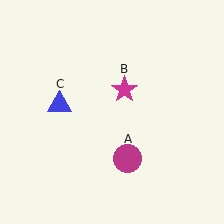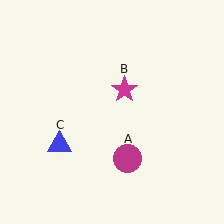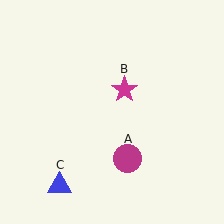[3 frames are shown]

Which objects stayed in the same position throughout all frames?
Magenta circle (object A) and magenta star (object B) remained stationary.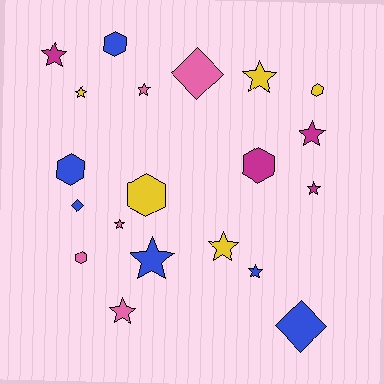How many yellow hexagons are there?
There are 2 yellow hexagons.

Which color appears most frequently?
Blue, with 6 objects.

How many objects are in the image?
There are 20 objects.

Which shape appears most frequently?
Star, with 11 objects.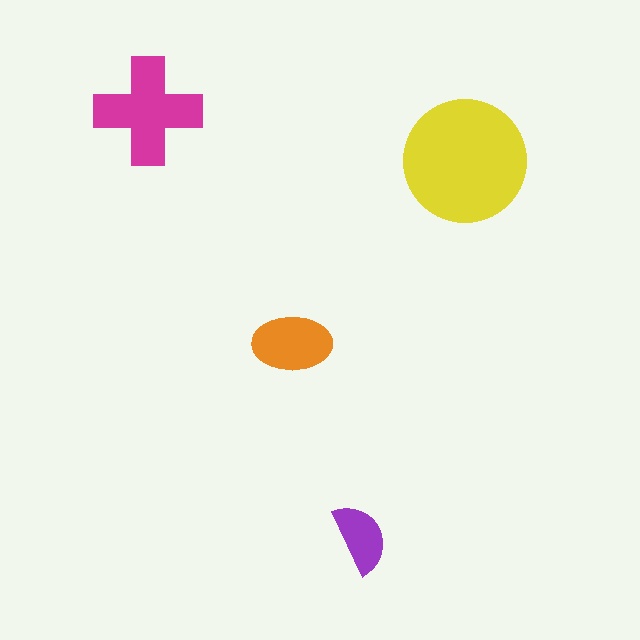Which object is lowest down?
The purple semicircle is bottommost.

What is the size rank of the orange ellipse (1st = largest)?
3rd.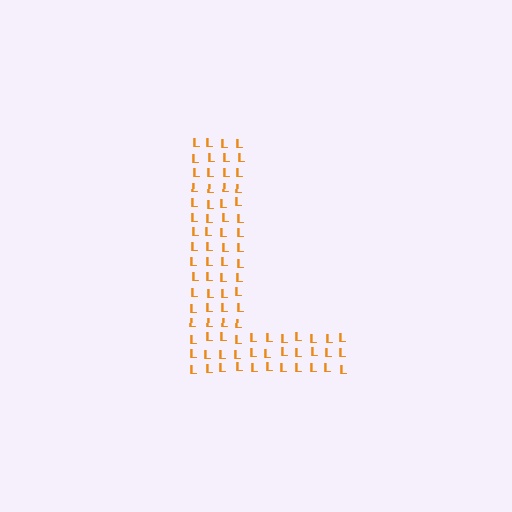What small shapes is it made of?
It is made of small letter L's.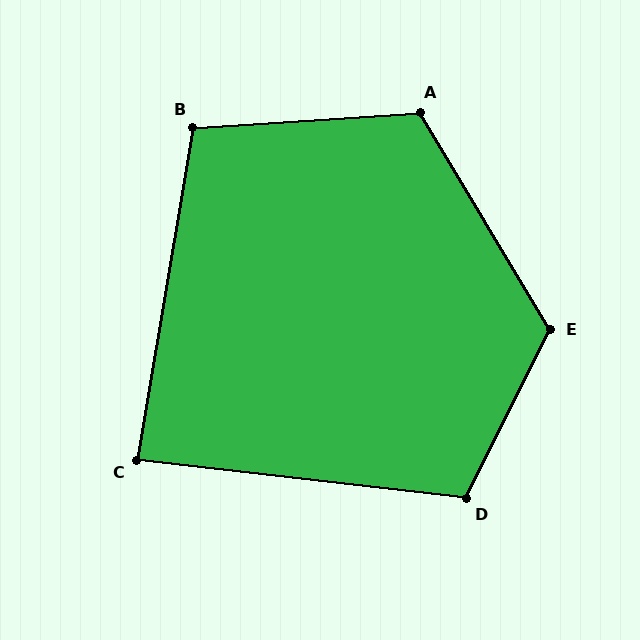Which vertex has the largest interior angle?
E, at approximately 123 degrees.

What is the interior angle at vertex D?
Approximately 110 degrees (obtuse).